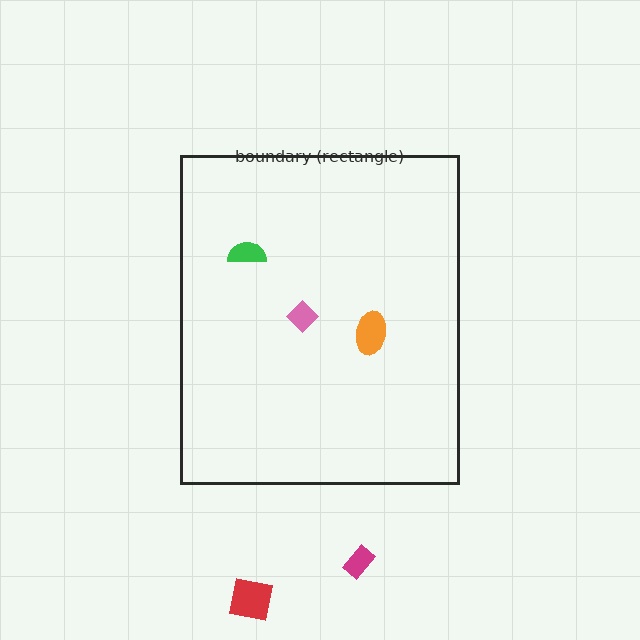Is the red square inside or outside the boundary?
Outside.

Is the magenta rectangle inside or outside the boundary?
Outside.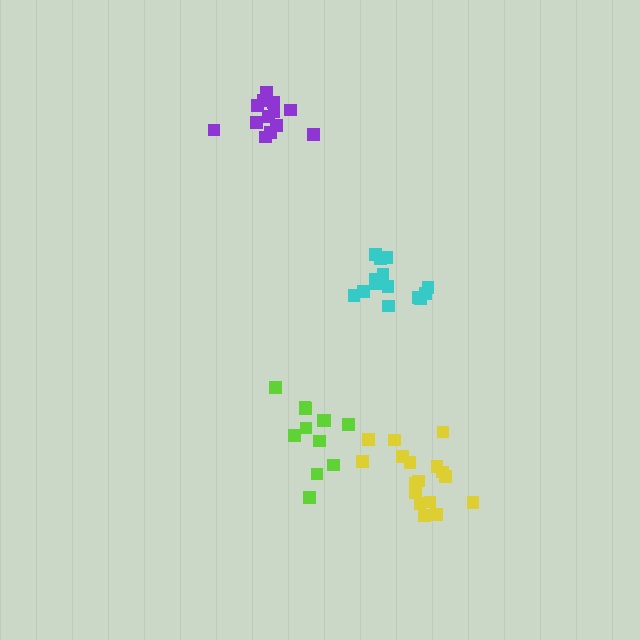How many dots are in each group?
Group 1: 17 dots, Group 2: 12 dots, Group 3: 14 dots, Group 4: 14 dots (57 total).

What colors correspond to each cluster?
The clusters are colored: yellow, lime, cyan, purple.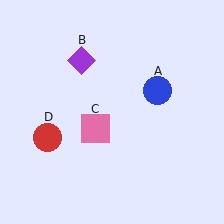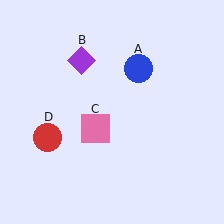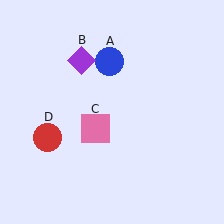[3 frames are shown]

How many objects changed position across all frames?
1 object changed position: blue circle (object A).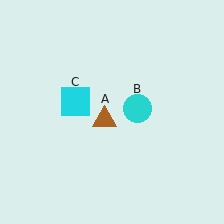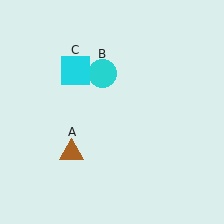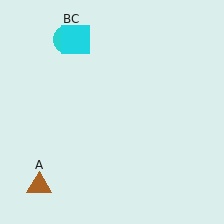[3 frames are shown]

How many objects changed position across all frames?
3 objects changed position: brown triangle (object A), cyan circle (object B), cyan square (object C).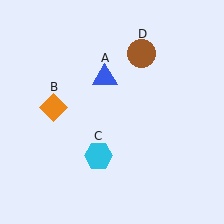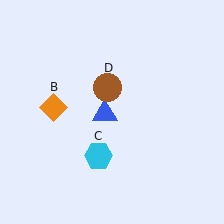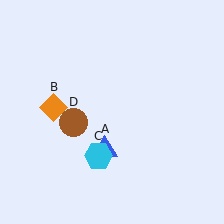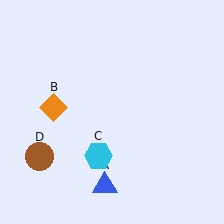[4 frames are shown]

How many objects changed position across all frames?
2 objects changed position: blue triangle (object A), brown circle (object D).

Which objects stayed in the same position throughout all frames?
Orange diamond (object B) and cyan hexagon (object C) remained stationary.